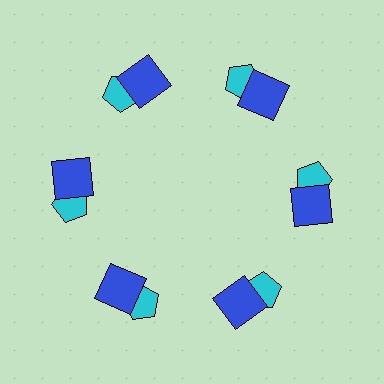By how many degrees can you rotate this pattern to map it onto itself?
The pattern maps onto itself every 60 degrees of rotation.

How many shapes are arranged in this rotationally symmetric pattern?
There are 12 shapes, arranged in 6 groups of 2.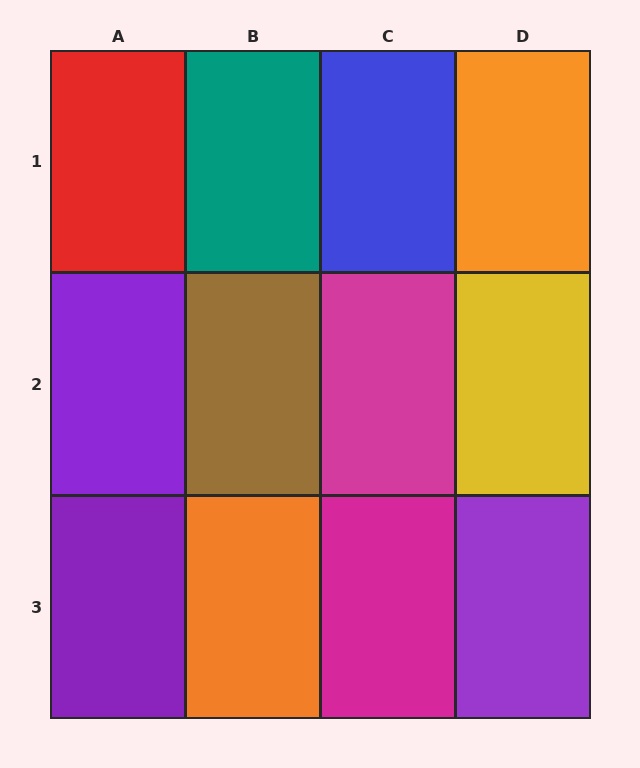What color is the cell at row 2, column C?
Magenta.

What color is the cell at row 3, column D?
Purple.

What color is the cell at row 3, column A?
Purple.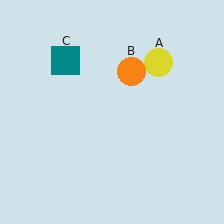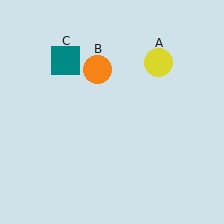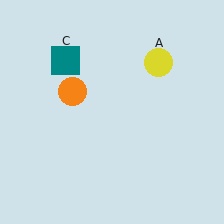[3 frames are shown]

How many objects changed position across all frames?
1 object changed position: orange circle (object B).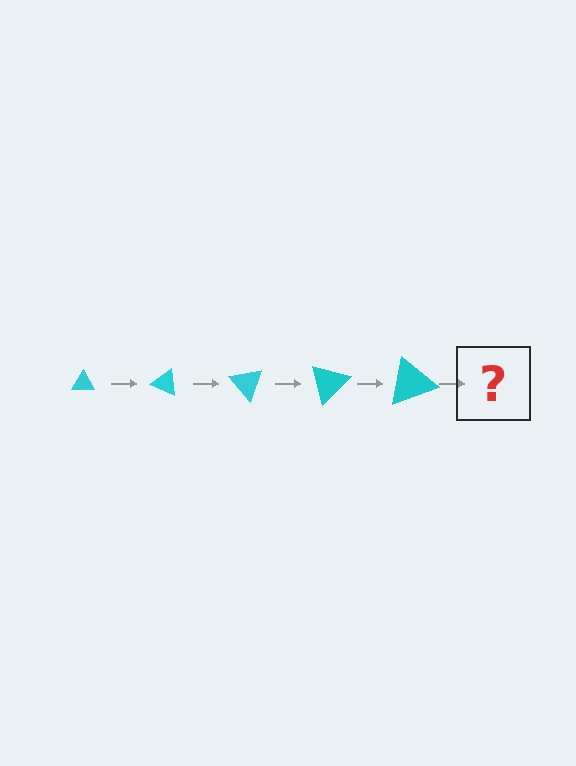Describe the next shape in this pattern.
It should be a triangle, larger than the previous one and rotated 125 degrees from the start.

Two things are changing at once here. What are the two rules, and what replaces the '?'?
The two rules are that the triangle grows larger each step and it rotates 25 degrees each step. The '?' should be a triangle, larger than the previous one and rotated 125 degrees from the start.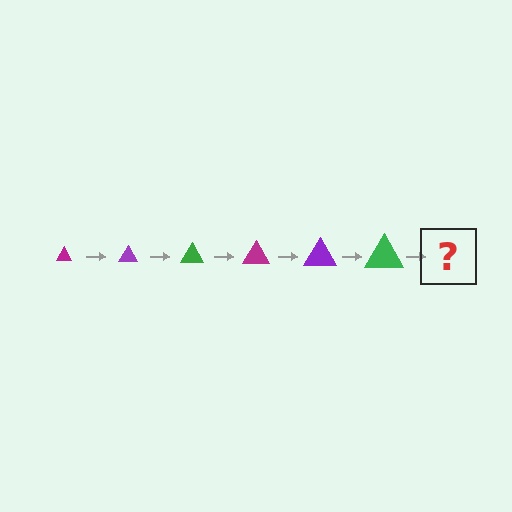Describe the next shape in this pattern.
It should be a magenta triangle, larger than the previous one.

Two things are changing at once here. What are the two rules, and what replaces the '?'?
The two rules are that the triangle grows larger each step and the color cycles through magenta, purple, and green. The '?' should be a magenta triangle, larger than the previous one.